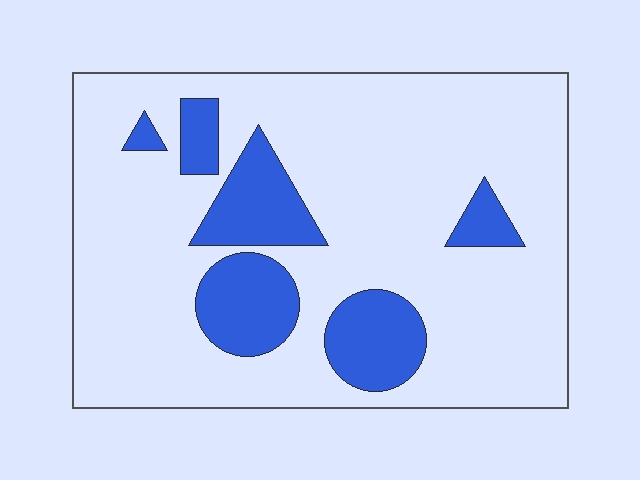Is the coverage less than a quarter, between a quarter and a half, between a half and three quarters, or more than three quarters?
Less than a quarter.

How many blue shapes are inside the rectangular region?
6.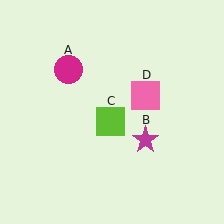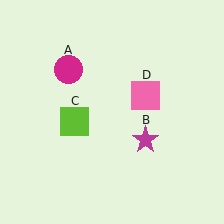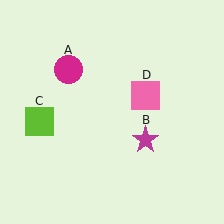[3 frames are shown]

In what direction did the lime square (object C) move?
The lime square (object C) moved left.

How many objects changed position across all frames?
1 object changed position: lime square (object C).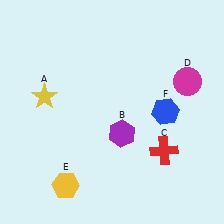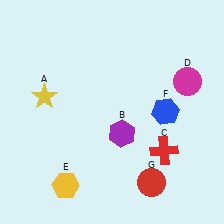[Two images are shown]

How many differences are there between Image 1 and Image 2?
There is 1 difference between the two images.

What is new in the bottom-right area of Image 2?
A red circle (G) was added in the bottom-right area of Image 2.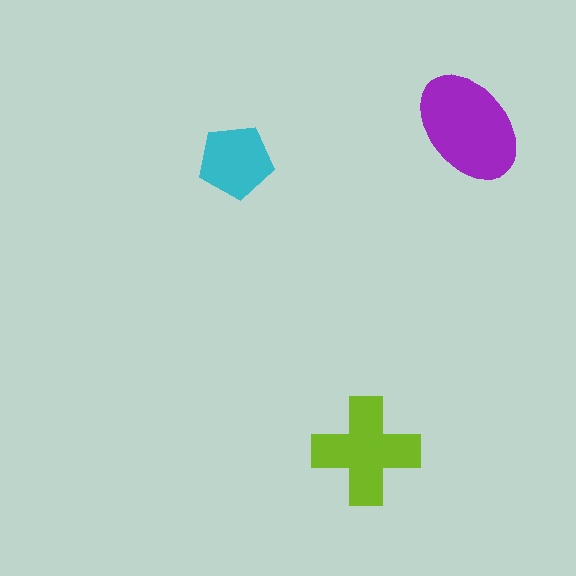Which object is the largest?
The purple ellipse.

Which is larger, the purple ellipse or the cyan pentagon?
The purple ellipse.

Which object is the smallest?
The cyan pentagon.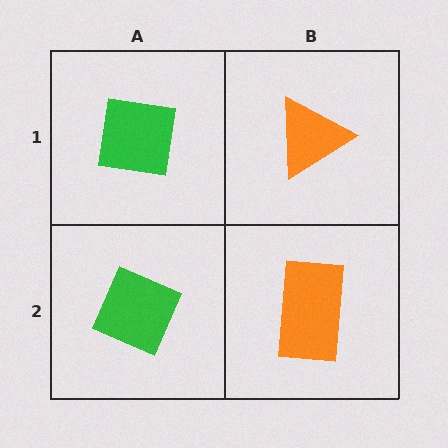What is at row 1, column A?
A green square.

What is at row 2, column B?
An orange rectangle.